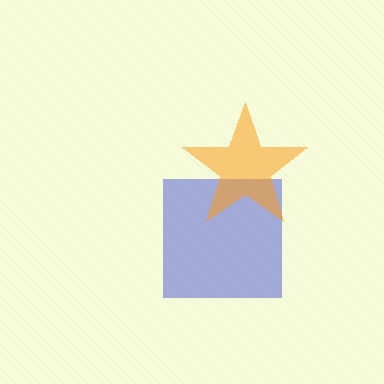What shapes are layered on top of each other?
The layered shapes are: a blue square, an orange star.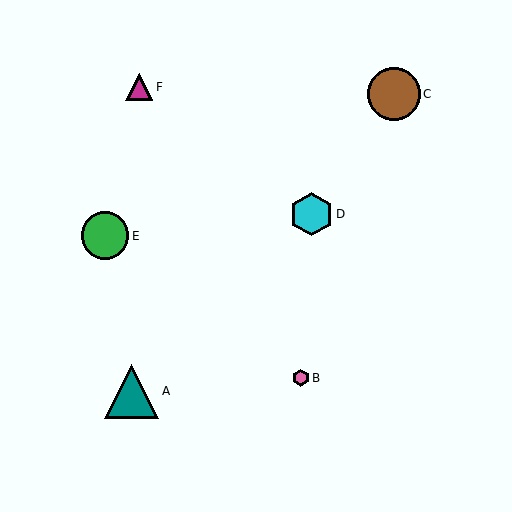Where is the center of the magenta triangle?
The center of the magenta triangle is at (139, 87).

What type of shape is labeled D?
Shape D is a cyan hexagon.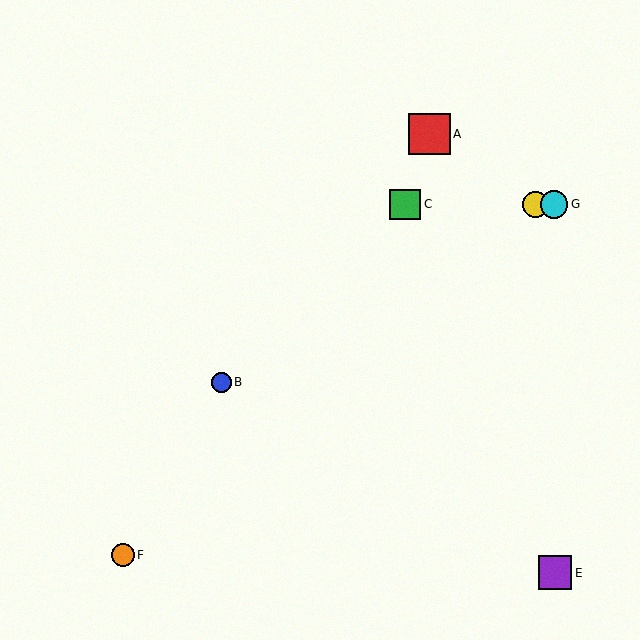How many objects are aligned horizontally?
3 objects (C, D, G) are aligned horizontally.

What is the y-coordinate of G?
Object G is at y≈204.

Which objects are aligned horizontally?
Objects C, D, G are aligned horizontally.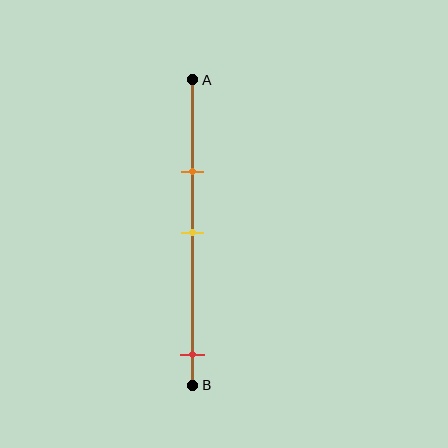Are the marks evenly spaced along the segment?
No, the marks are not evenly spaced.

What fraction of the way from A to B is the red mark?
The red mark is approximately 90% (0.9) of the way from A to B.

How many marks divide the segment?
There are 3 marks dividing the segment.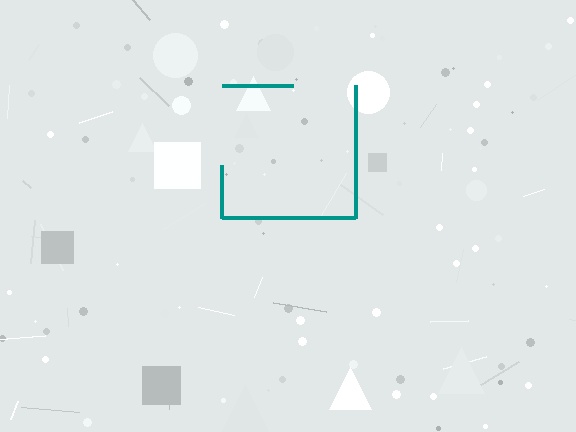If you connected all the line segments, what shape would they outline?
They would outline a square.